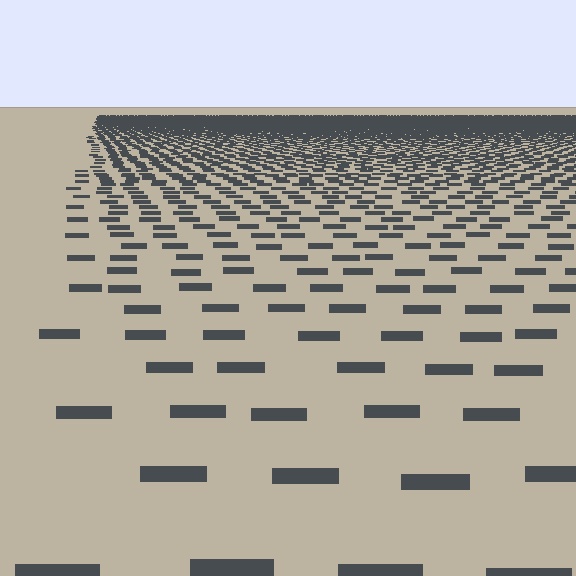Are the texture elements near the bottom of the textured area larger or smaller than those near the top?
Larger. Near the bottom, elements are closer to the viewer and appear at a bigger on-screen size.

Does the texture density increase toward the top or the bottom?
Density increases toward the top.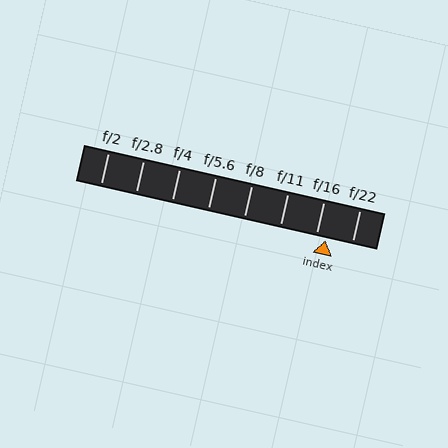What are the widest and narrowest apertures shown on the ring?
The widest aperture shown is f/2 and the narrowest is f/22.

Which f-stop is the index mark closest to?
The index mark is closest to f/16.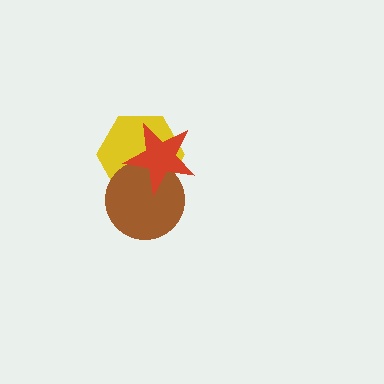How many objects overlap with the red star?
2 objects overlap with the red star.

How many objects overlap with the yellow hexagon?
2 objects overlap with the yellow hexagon.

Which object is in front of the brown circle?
The red star is in front of the brown circle.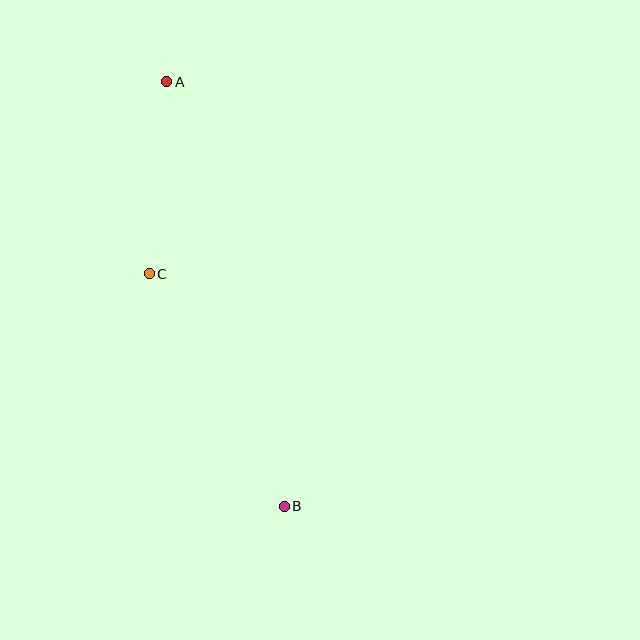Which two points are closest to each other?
Points A and C are closest to each other.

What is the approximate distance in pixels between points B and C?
The distance between B and C is approximately 269 pixels.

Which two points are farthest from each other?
Points A and B are farthest from each other.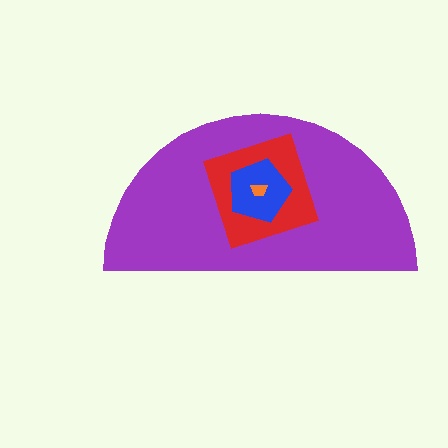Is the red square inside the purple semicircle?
Yes.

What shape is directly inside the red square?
The blue pentagon.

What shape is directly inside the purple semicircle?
The red square.